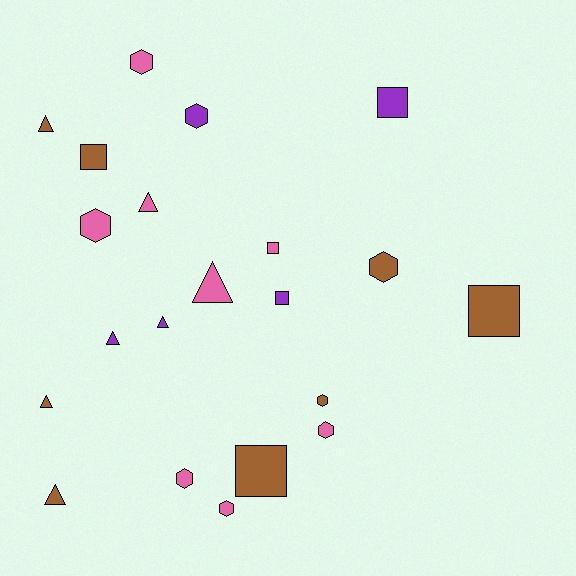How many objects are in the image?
There are 21 objects.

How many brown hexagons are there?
There are 2 brown hexagons.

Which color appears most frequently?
Brown, with 8 objects.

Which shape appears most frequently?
Hexagon, with 8 objects.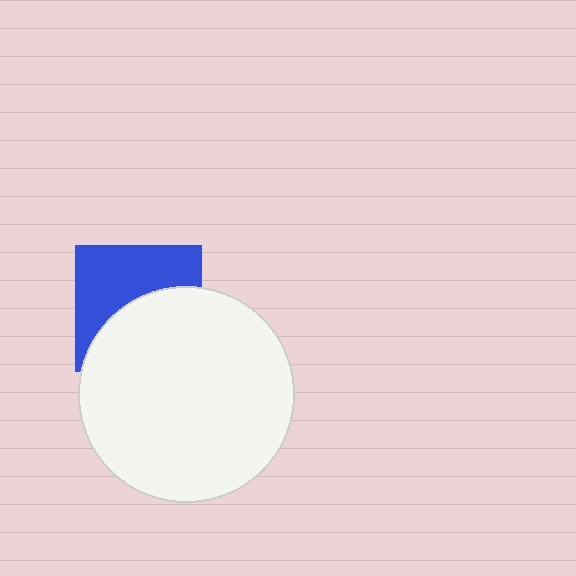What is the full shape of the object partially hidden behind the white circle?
The partially hidden object is a blue square.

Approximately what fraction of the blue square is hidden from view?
Roughly 51% of the blue square is hidden behind the white circle.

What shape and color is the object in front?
The object in front is a white circle.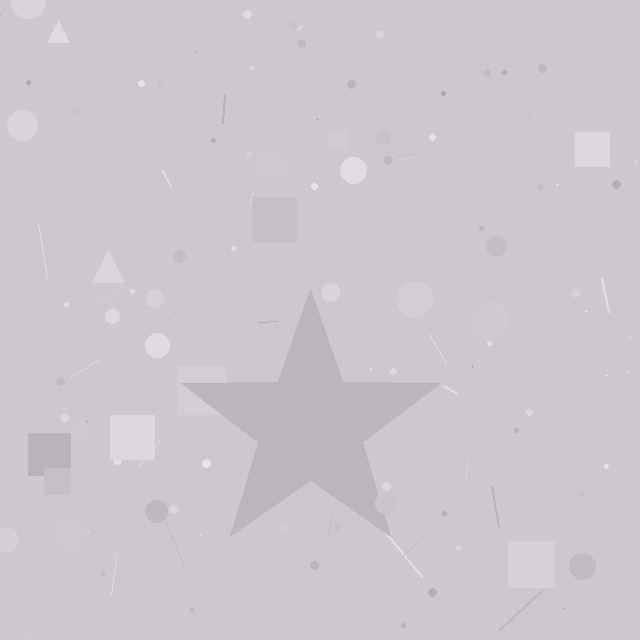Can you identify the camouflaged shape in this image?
The camouflaged shape is a star.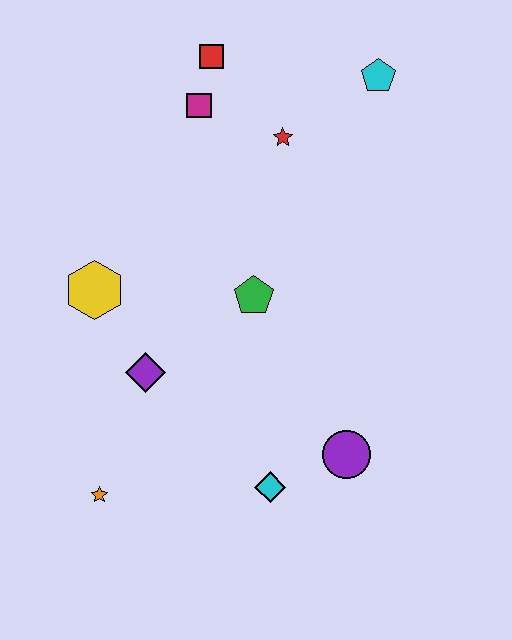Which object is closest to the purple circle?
The cyan diamond is closest to the purple circle.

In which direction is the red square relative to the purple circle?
The red square is above the purple circle.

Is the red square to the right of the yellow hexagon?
Yes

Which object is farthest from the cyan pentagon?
The orange star is farthest from the cyan pentagon.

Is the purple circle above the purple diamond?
No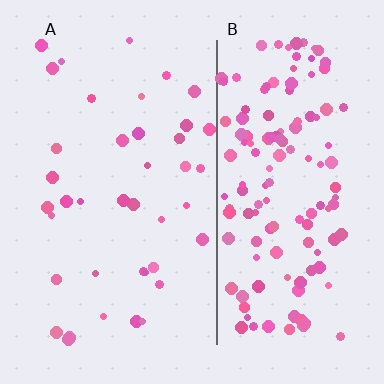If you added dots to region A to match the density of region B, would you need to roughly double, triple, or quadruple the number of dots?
Approximately quadruple.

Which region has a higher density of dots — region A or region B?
B (the right).